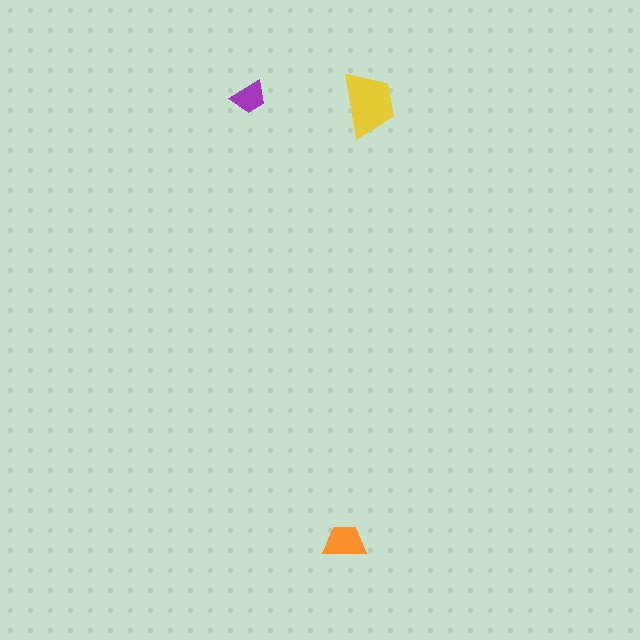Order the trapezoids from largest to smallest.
the yellow one, the orange one, the purple one.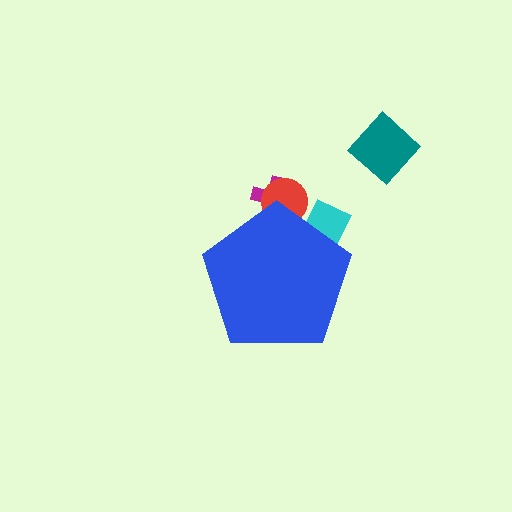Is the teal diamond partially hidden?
No, the teal diamond is fully visible.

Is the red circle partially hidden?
Yes, the red circle is partially hidden behind the blue pentagon.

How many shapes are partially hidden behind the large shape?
3 shapes are partially hidden.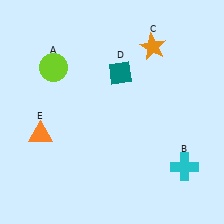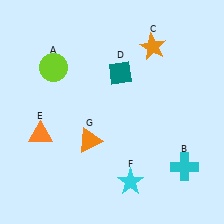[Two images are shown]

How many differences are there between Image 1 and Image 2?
There are 2 differences between the two images.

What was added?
A cyan star (F), an orange triangle (G) were added in Image 2.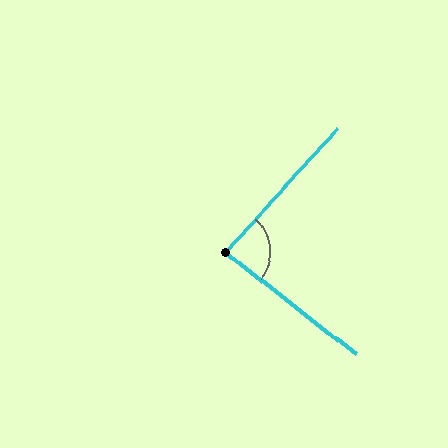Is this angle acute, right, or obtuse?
It is approximately a right angle.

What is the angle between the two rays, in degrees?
Approximately 86 degrees.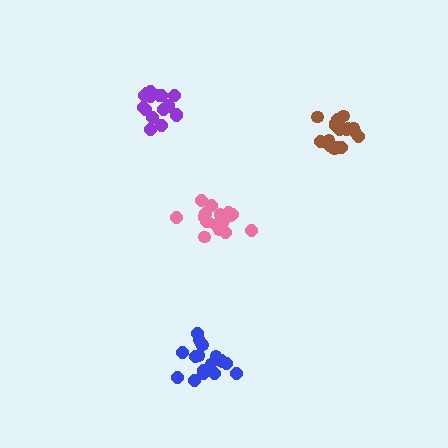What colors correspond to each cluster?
The clusters are colored: purple, blue, brown, pink.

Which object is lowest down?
The blue cluster is bottommost.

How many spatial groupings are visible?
There are 4 spatial groupings.